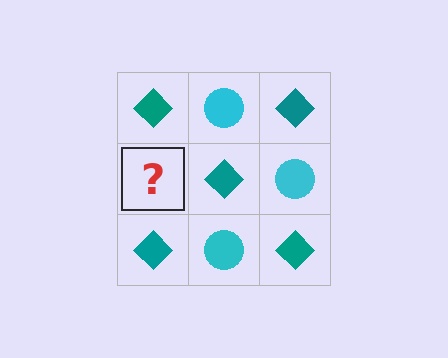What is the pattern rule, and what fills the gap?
The rule is that it alternates teal diamond and cyan circle in a checkerboard pattern. The gap should be filled with a cyan circle.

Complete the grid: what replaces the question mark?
The question mark should be replaced with a cyan circle.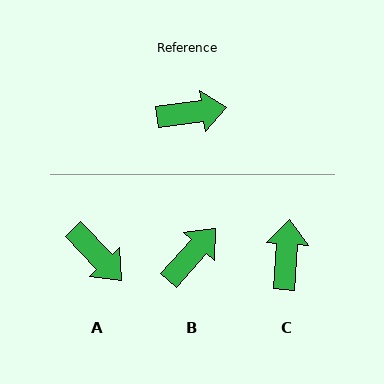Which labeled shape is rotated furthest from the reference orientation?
C, about 78 degrees away.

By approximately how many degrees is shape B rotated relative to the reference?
Approximately 40 degrees counter-clockwise.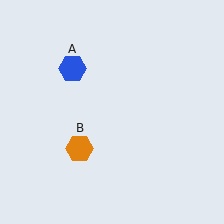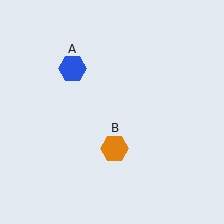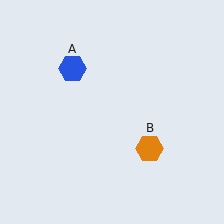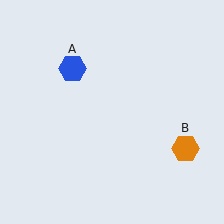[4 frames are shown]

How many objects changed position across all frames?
1 object changed position: orange hexagon (object B).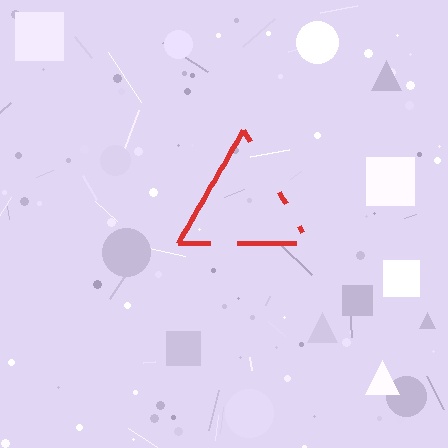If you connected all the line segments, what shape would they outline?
They would outline a triangle.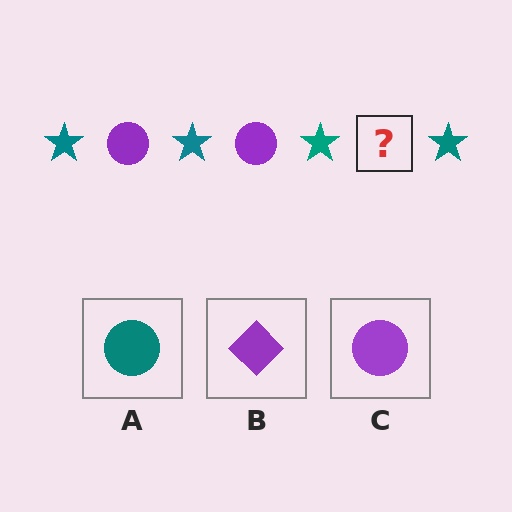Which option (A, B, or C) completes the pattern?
C.